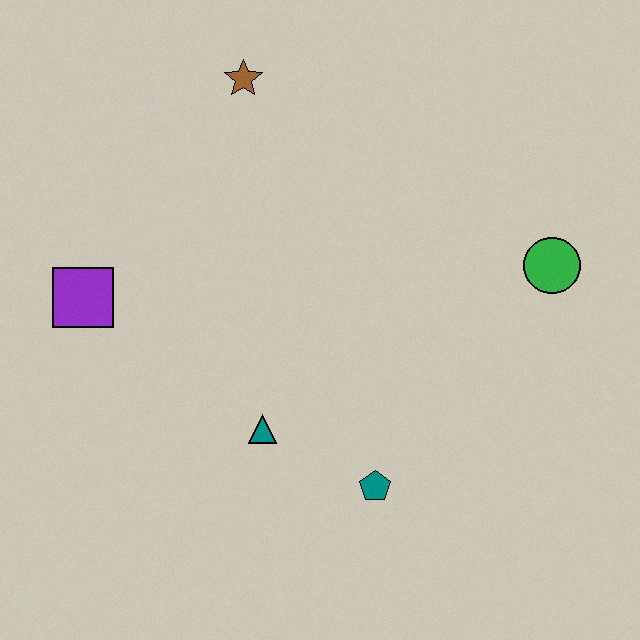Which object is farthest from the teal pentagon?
The brown star is farthest from the teal pentagon.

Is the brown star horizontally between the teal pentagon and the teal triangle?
No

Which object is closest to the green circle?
The teal pentagon is closest to the green circle.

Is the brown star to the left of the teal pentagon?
Yes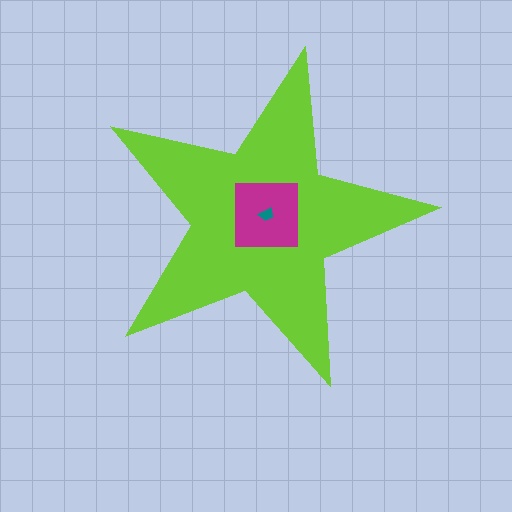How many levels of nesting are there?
3.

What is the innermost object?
The teal trapezoid.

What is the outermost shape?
The lime star.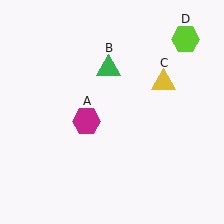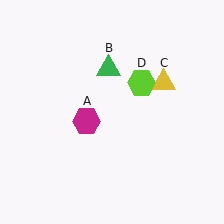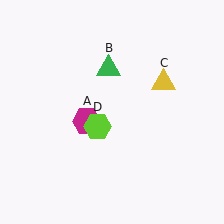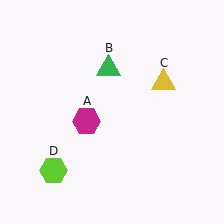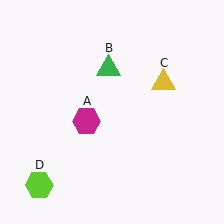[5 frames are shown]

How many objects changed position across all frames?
1 object changed position: lime hexagon (object D).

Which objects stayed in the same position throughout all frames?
Magenta hexagon (object A) and green triangle (object B) and yellow triangle (object C) remained stationary.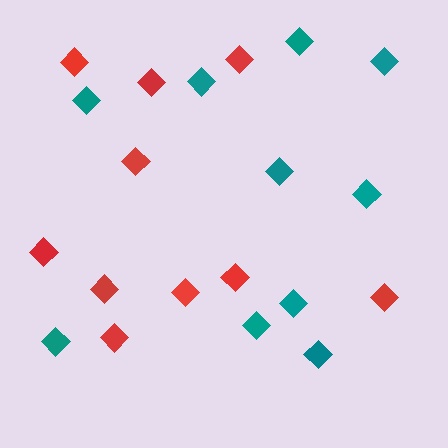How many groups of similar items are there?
There are 2 groups: one group of teal diamonds (10) and one group of red diamonds (10).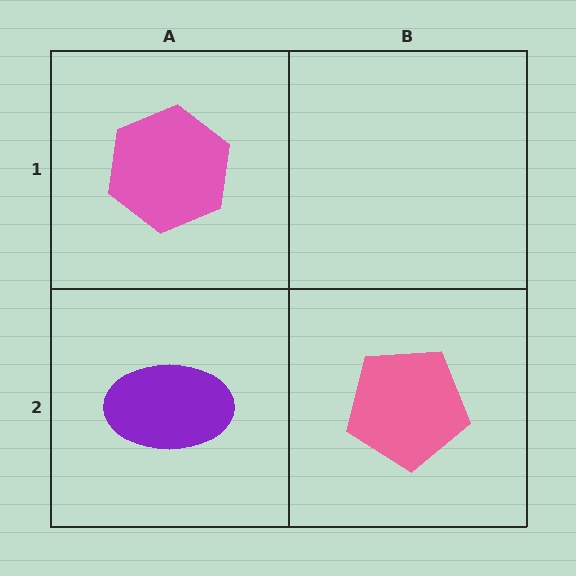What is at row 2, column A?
A purple ellipse.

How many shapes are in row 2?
2 shapes.